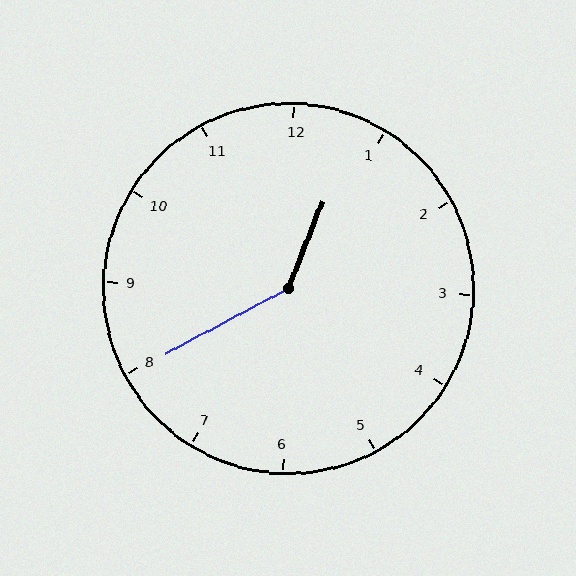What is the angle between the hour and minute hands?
Approximately 140 degrees.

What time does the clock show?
12:40.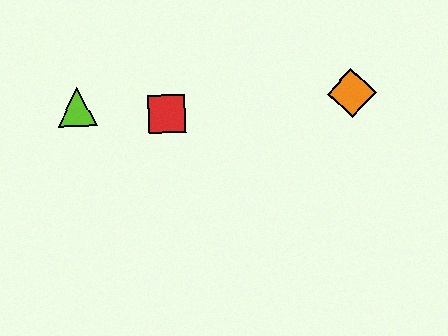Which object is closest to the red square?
The lime triangle is closest to the red square.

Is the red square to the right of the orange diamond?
No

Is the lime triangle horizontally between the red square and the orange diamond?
No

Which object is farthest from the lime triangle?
The orange diamond is farthest from the lime triangle.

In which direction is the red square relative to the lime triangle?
The red square is to the right of the lime triangle.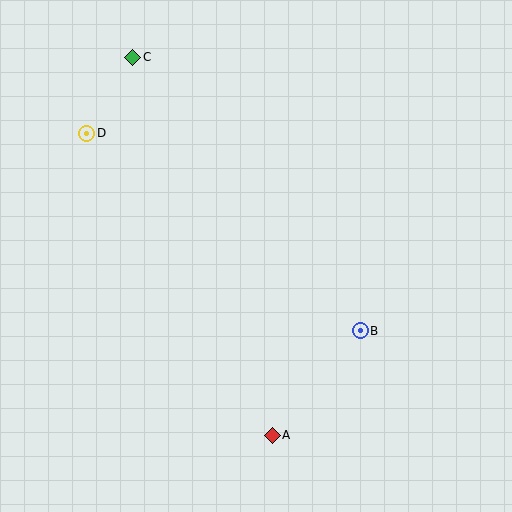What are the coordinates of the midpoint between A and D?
The midpoint between A and D is at (180, 284).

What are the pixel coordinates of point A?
Point A is at (272, 435).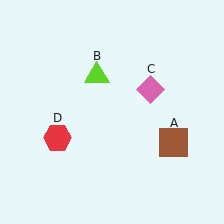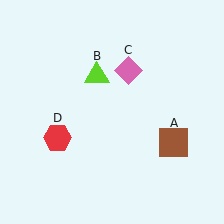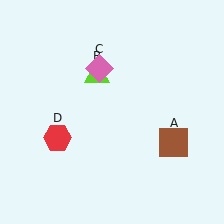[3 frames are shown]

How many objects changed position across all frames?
1 object changed position: pink diamond (object C).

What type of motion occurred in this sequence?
The pink diamond (object C) rotated counterclockwise around the center of the scene.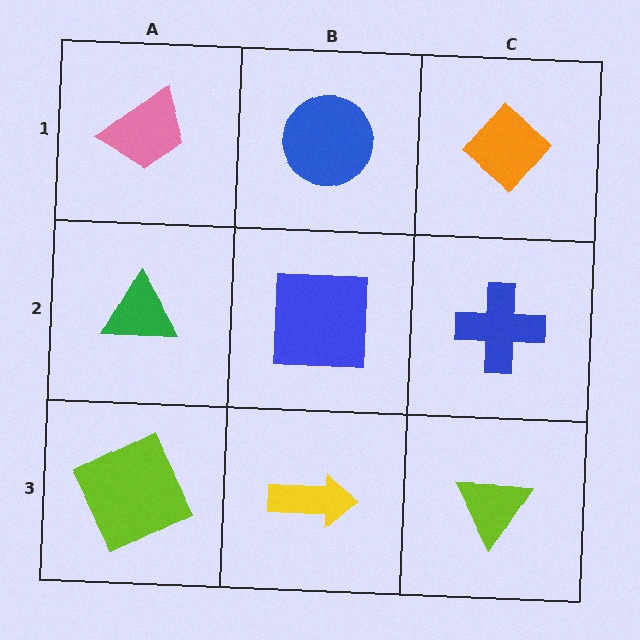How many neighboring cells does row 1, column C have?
2.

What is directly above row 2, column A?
A pink trapezoid.